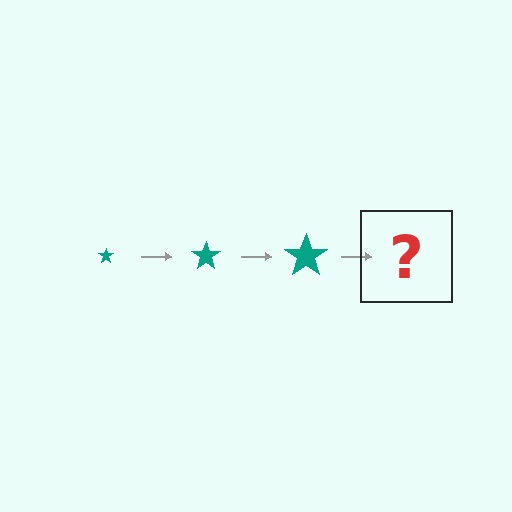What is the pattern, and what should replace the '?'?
The pattern is that the star gets progressively larger each step. The '?' should be a teal star, larger than the previous one.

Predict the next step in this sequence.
The next step is a teal star, larger than the previous one.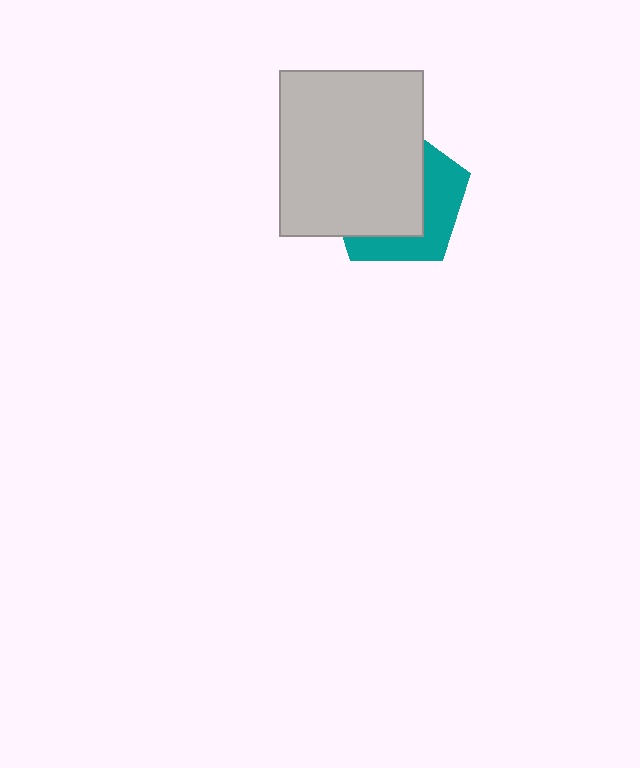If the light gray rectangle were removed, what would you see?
You would see the complete teal pentagon.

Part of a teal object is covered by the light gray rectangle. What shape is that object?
It is a pentagon.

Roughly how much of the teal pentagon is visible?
A small part of it is visible (roughly 38%).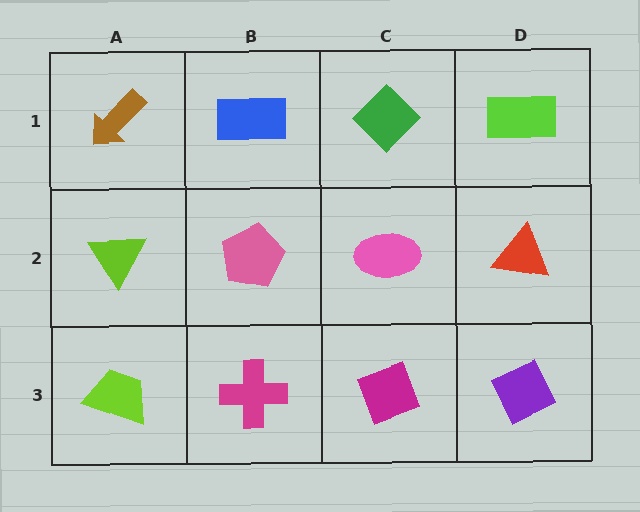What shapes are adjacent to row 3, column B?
A pink pentagon (row 2, column B), a lime trapezoid (row 3, column A), a magenta diamond (row 3, column C).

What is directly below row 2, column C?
A magenta diamond.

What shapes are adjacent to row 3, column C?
A pink ellipse (row 2, column C), a magenta cross (row 3, column B), a purple diamond (row 3, column D).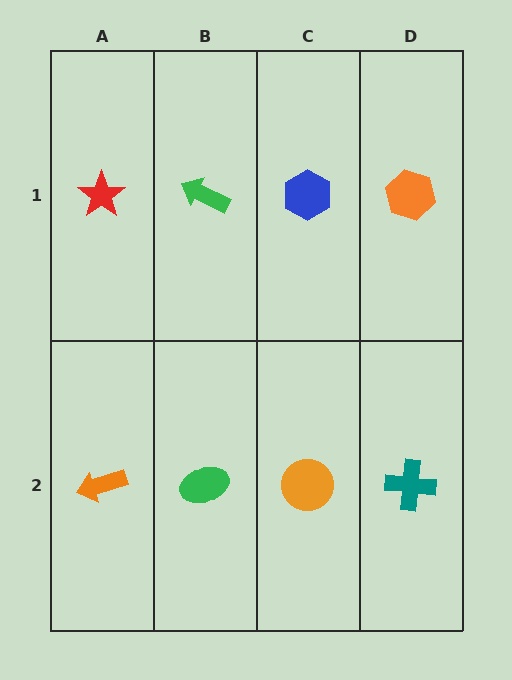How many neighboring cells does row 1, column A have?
2.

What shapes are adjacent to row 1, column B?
A green ellipse (row 2, column B), a red star (row 1, column A), a blue hexagon (row 1, column C).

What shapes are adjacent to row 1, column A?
An orange arrow (row 2, column A), a green arrow (row 1, column B).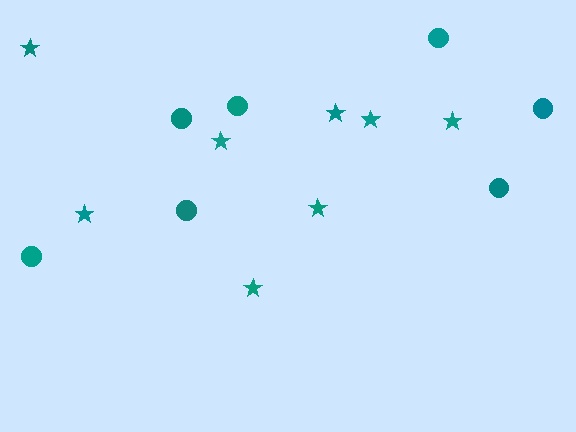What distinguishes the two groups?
There are 2 groups: one group of circles (7) and one group of stars (8).